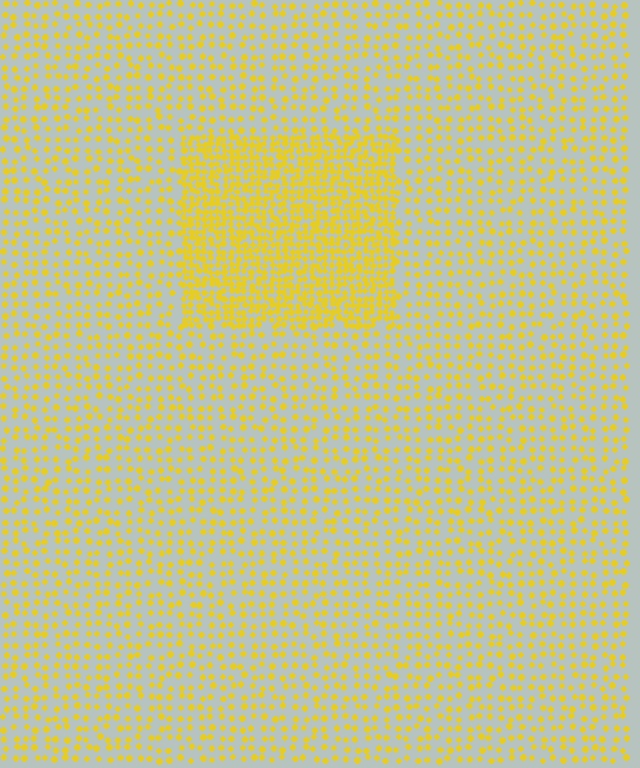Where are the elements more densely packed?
The elements are more densely packed inside the rectangle boundary.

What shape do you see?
I see a rectangle.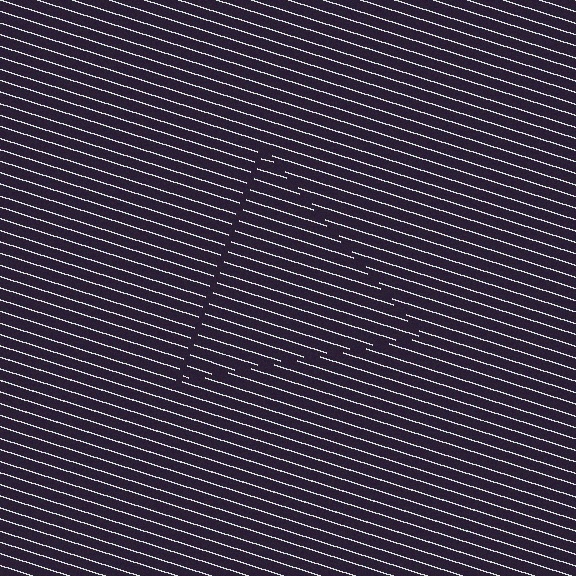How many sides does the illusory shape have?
3 sides — the line-ends trace a triangle.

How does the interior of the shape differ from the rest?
The interior of the shape contains the same grating, shifted by half a period — the contour is defined by the phase discontinuity where line-ends from the inner and outer gratings abut.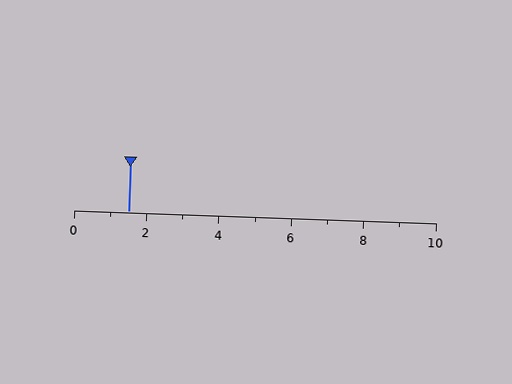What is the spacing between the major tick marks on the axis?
The major ticks are spaced 2 apart.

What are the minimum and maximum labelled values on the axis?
The axis runs from 0 to 10.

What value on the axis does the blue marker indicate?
The marker indicates approximately 1.5.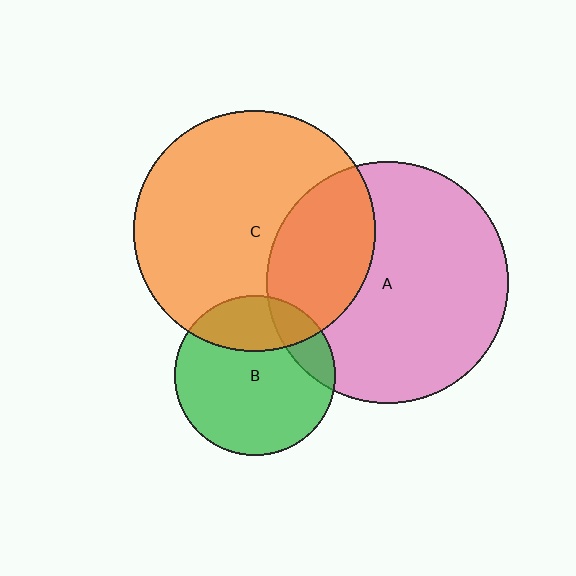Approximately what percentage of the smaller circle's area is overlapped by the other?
Approximately 25%.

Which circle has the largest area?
Circle C (orange).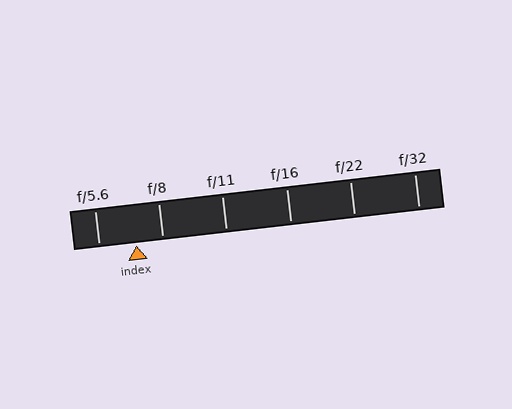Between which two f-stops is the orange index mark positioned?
The index mark is between f/5.6 and f/8.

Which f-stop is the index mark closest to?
The index mark is closest to f/8.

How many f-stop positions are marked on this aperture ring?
There are 6 f-stop positions marked.